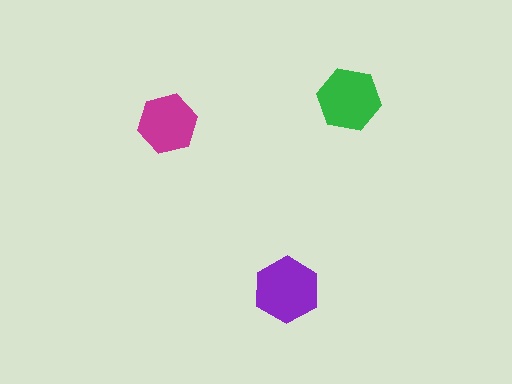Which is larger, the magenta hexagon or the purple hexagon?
The purple one.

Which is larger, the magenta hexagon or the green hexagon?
The green one.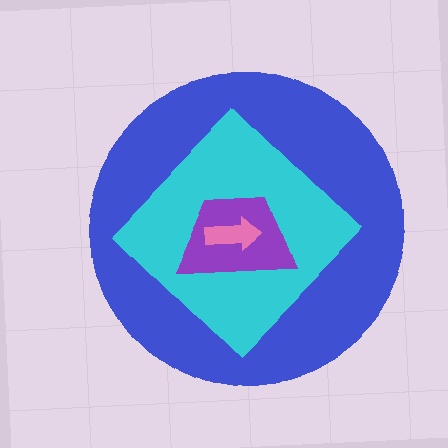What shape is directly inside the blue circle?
The cyan diamond.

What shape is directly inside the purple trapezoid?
The pink arrow.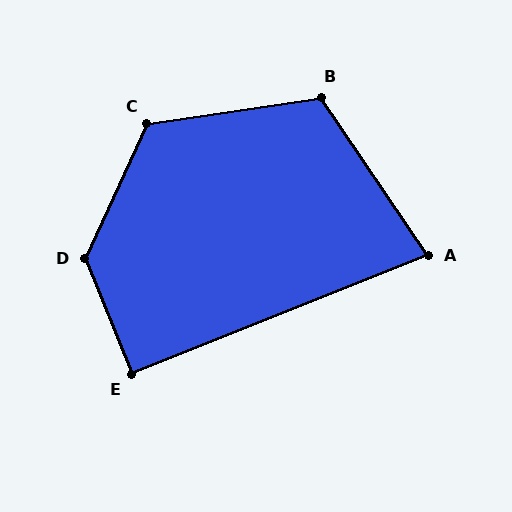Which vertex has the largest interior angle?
D, at approximately 133 degrees.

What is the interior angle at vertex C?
Approximately 123 degrees (obtuse).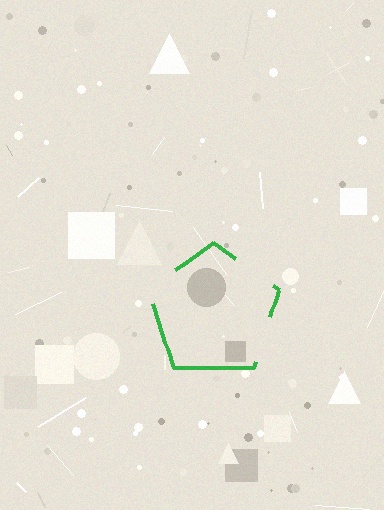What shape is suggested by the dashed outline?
The dashed outline suggests a pentagon.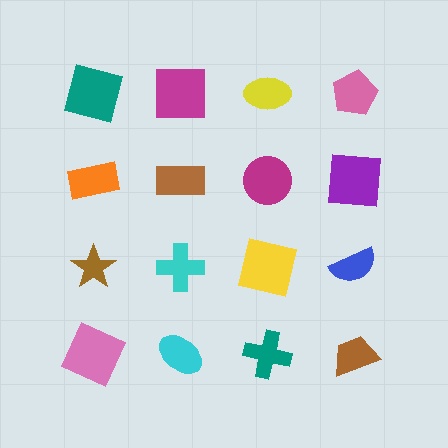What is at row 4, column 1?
A pink square.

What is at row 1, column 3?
A yellow ellipse.